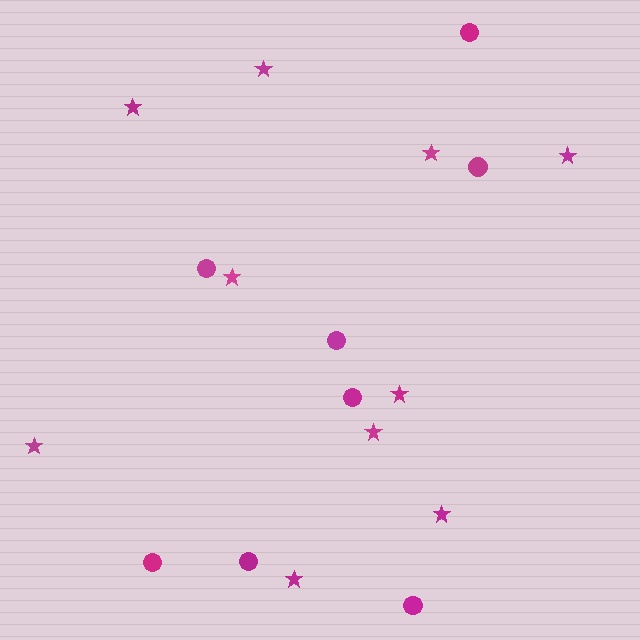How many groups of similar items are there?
There are 2 groups: one group of stars (10) and one group of circles (8).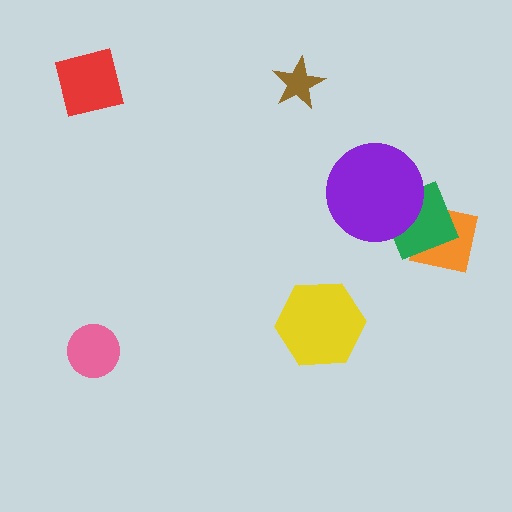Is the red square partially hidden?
No, no other shape covers it.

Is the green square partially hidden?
Yes, it is partially covered by another shape.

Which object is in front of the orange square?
The green square is in front of the orange square.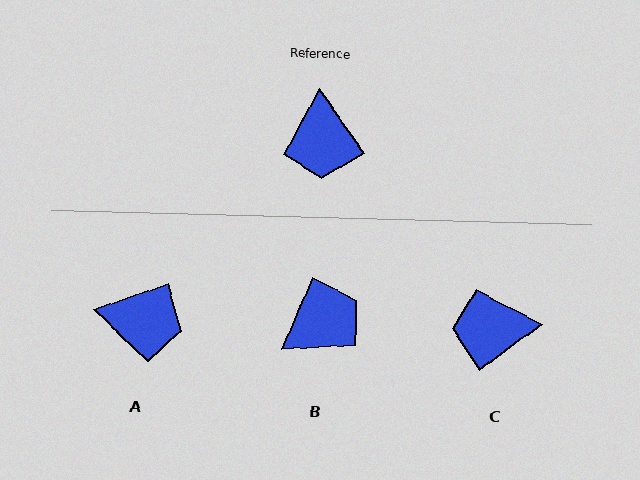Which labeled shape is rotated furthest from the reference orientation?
B, about 122 degrees away.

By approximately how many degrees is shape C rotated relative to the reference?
Approximately 89 degrees clockwise.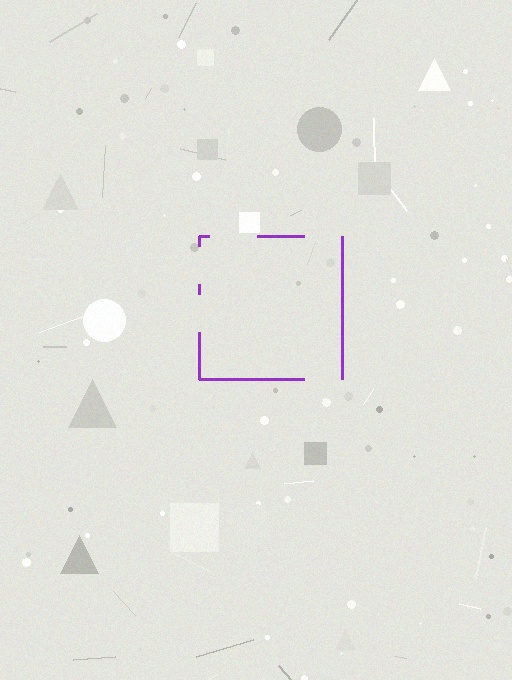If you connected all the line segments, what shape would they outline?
They would outline a square.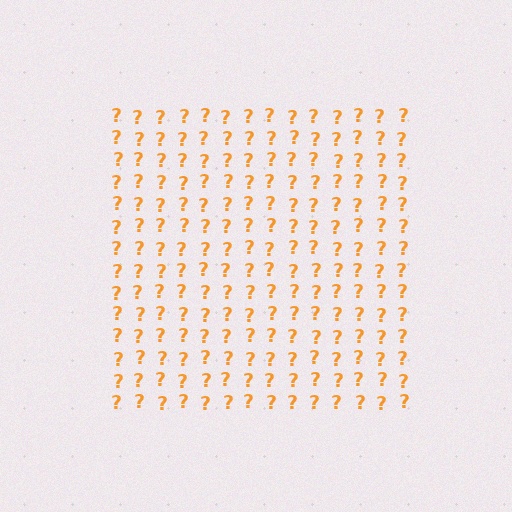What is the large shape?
The large shape is a square.